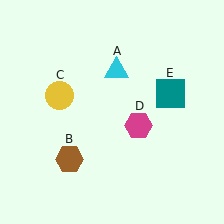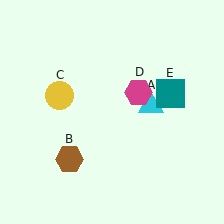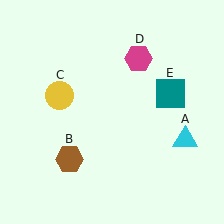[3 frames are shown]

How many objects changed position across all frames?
2 objects changed position: cyan triangle (object A), magenta hexagon (object D).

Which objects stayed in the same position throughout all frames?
Brown hexagon (object B) and yellow circle (object C) and teal square (object E) remained stationary.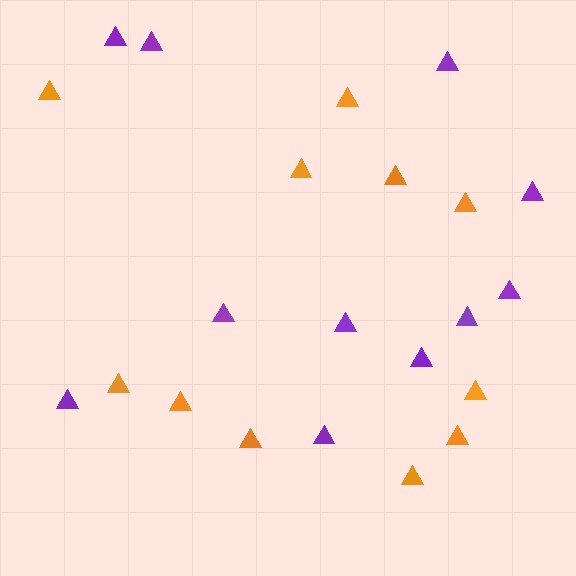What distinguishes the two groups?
There are 2 groups: one group of purple triangles (11) and one group of orange triangles (11).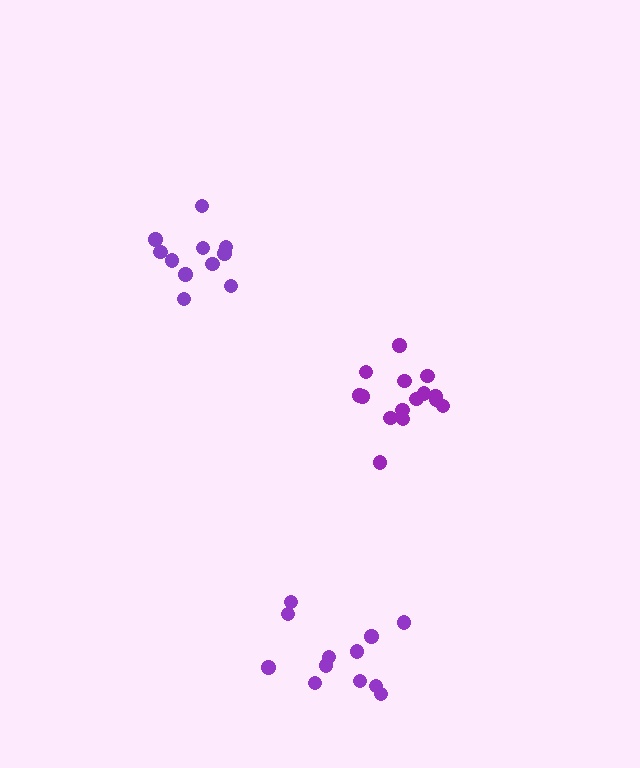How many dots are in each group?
Group 1: 15 dots, Group 2: 11 dots, Group 3: 12 dots (38 total).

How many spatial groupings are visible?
There are 3 spatial groupings.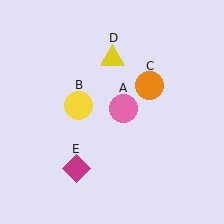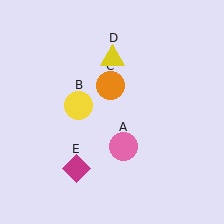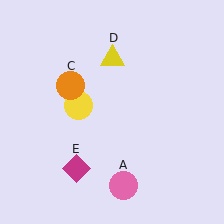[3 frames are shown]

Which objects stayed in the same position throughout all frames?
Yellow circle (object B) and yellow triangle (object D) and magenta diamond (object E) remained stationary.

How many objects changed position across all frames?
2 objects changed position: pink circle (object A), orange circle (object C).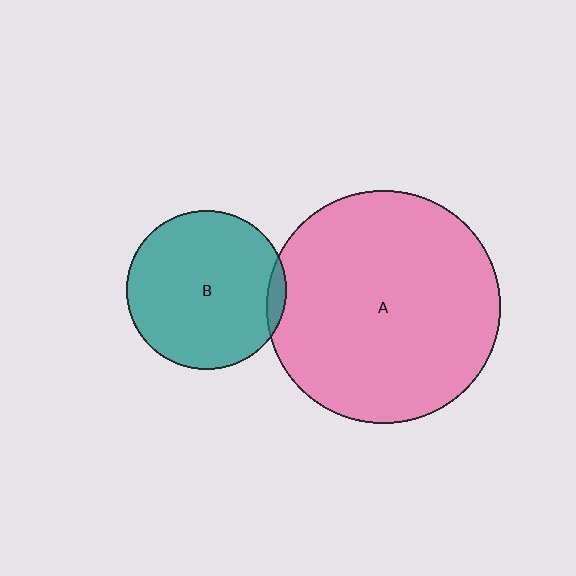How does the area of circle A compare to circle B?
Approximately 2.1 times.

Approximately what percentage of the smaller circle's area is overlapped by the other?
Approximately 5%.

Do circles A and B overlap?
Yes.